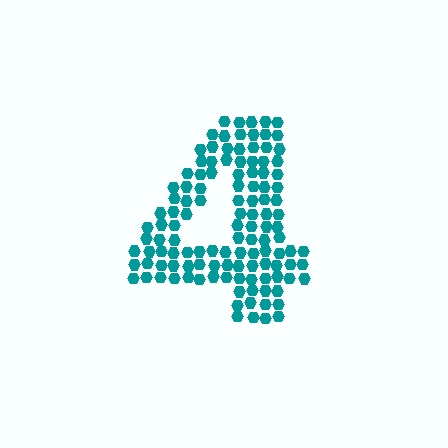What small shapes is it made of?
It is made of small hexagons.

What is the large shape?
The large shape is the digit 4.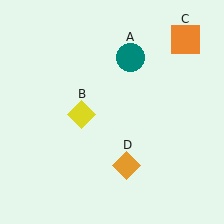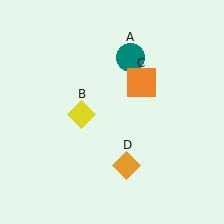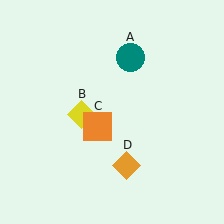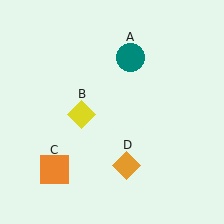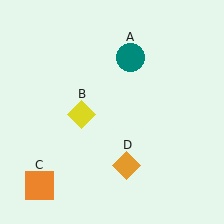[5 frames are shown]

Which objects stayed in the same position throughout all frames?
Teal circle (object A) and yellow diamond (object B) and orange diamond (object D) remained stationary.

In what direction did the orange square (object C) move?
The orange square (object C) moved down and to the left.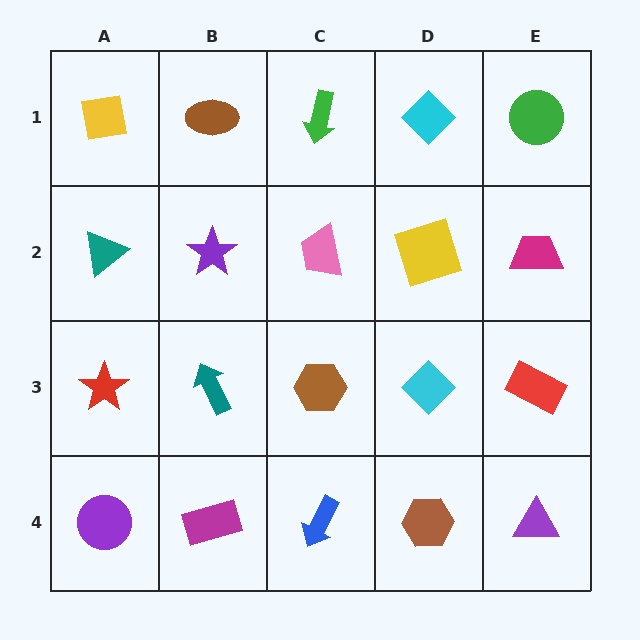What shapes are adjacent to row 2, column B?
A brown ellipse (row 1, column B), a teal arrow (row 3, column B), a teal triangle (row 2, column A), a pink trapezoid (row 2, column C).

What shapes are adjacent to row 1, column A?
A teal triangle (row 2, column A), a brown ellipse (row 1, column B).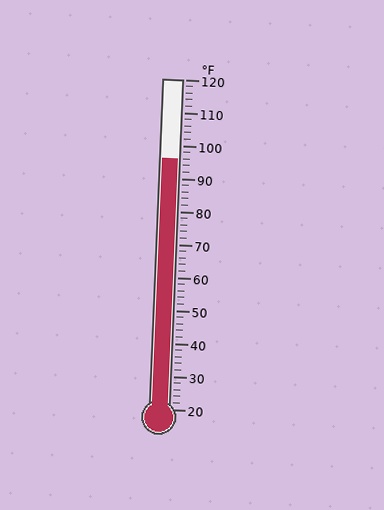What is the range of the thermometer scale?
The thermometer scale ranges from 20°F to 120°F.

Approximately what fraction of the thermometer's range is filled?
The thermometer is filled to approximately 75% of its range.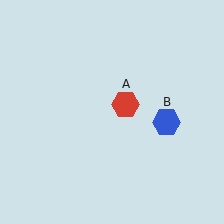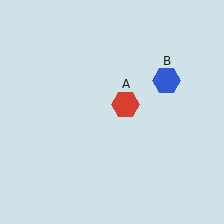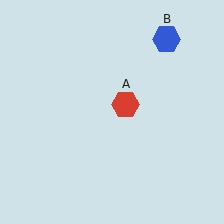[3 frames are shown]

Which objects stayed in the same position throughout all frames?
Red hexagon (object A) remained stationary.